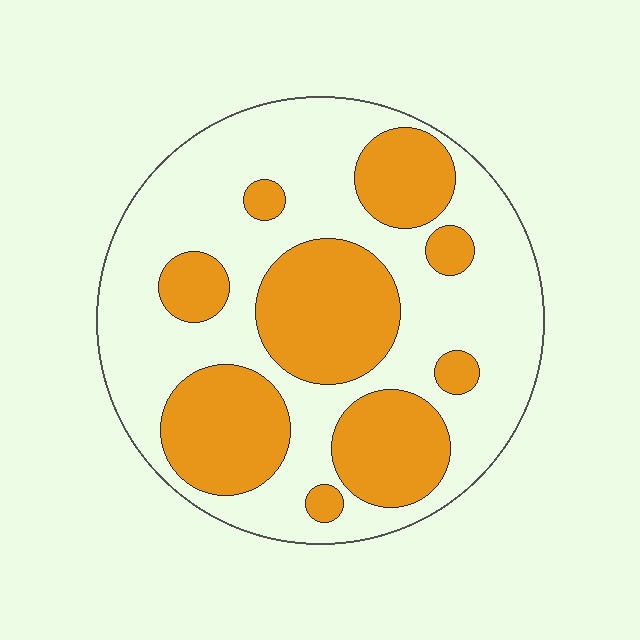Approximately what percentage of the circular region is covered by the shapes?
Approximately 40%.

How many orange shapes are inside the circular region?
9.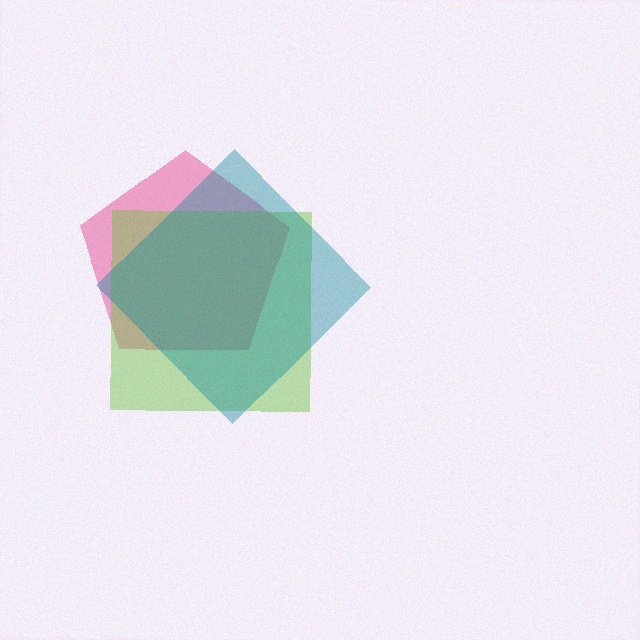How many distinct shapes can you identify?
There are 3 distinct shapes: a pink pentagon, a lime square, a teal diamond.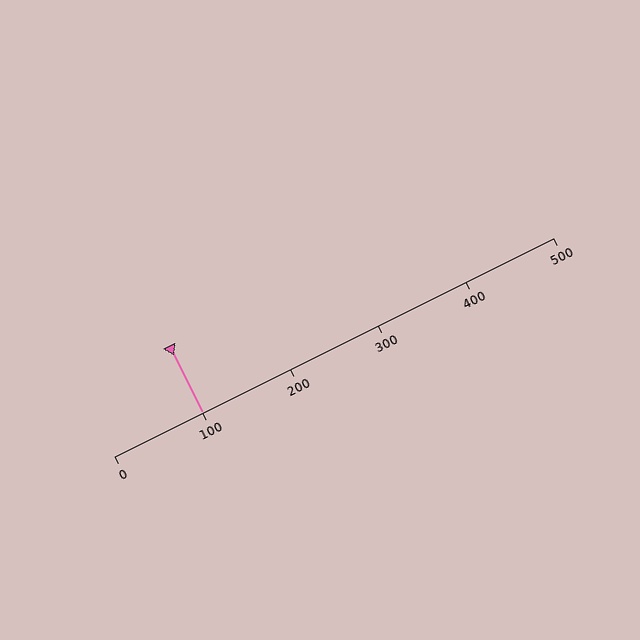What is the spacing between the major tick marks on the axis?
The major ticks are spaced 100 apart.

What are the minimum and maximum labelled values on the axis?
The axis runs from 0 to 500.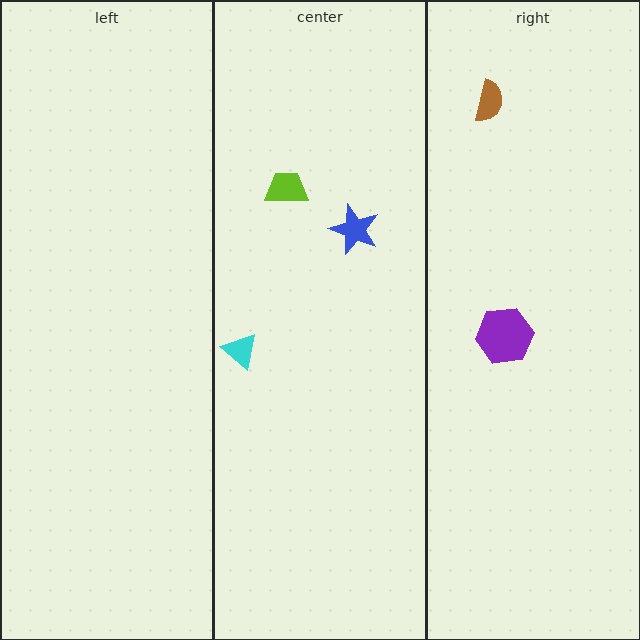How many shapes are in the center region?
3.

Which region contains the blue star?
The center region.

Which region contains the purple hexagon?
The right region.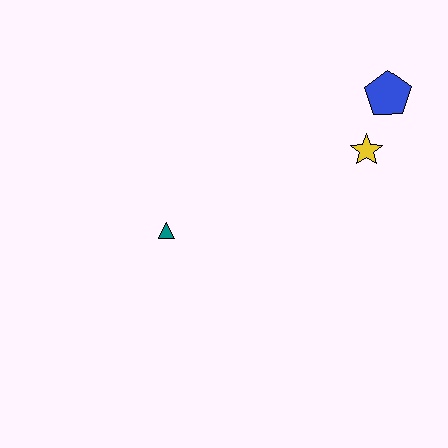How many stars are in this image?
There is 1 star.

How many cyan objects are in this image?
There are no cyan objects.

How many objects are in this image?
There are 3 objects.